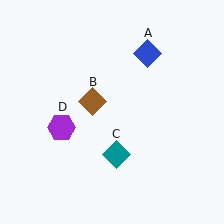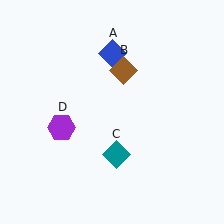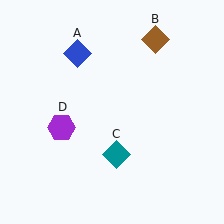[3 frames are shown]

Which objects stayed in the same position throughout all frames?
Teal diamond (object C) and purple hexagon (object D) remained stationary.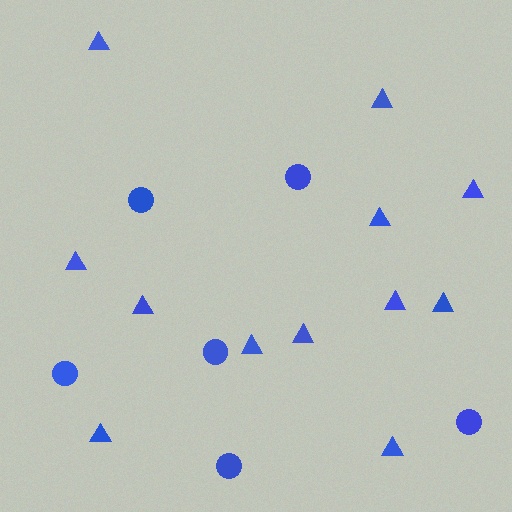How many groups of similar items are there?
There are 2 groups: one group of circles (6) and one group of triangles (12).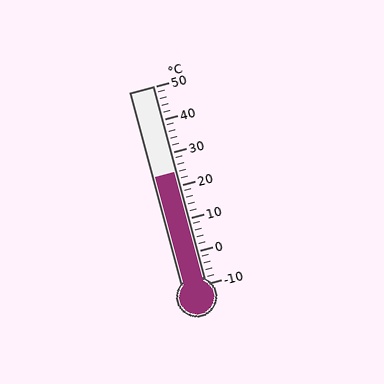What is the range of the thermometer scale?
The thermometer scale ranges from -10°C to 50°C.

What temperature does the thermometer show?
The thermometer shows approximately 24°C.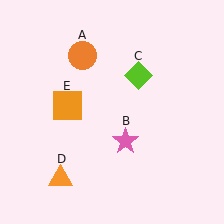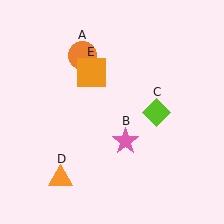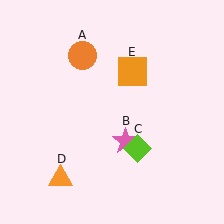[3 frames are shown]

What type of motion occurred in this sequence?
The lime diamond (object C), orange square (object E) rotated clockwise around the center of the scene.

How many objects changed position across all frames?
2 objects changed position: lime diamond (object C), orange square (object E).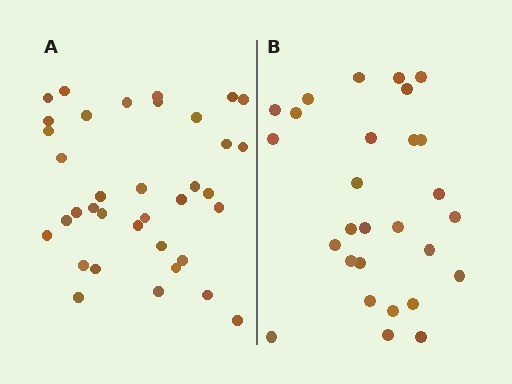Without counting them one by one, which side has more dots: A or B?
Region A (the left region) has more dots.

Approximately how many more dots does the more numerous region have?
Region A has roughly 8 or so more dots than region B.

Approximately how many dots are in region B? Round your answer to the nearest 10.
About 30 dots. (The exact count is 28, which rounds to 30.)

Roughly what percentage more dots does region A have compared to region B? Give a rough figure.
About 30% more.